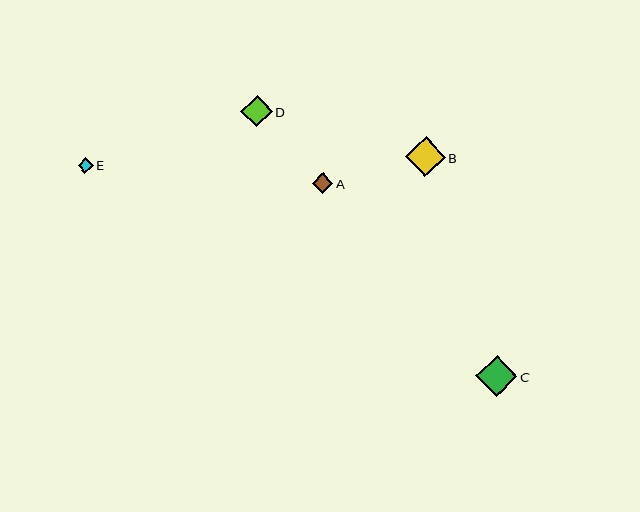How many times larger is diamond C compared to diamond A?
Diamond C is approximately 2.0 times the size of diamond A.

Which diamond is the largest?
Diamond C is the largest with a size of approximately 41 pixels.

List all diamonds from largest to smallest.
From largest to smallest: C, B, D, A, E.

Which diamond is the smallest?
Diamond E is the smallest with a size of approximately 15 pixels.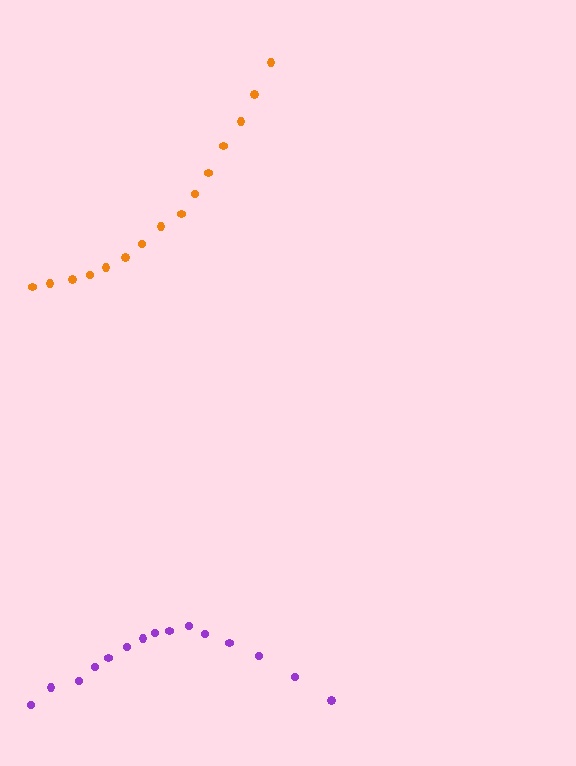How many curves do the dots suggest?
There are 2 distinct paths.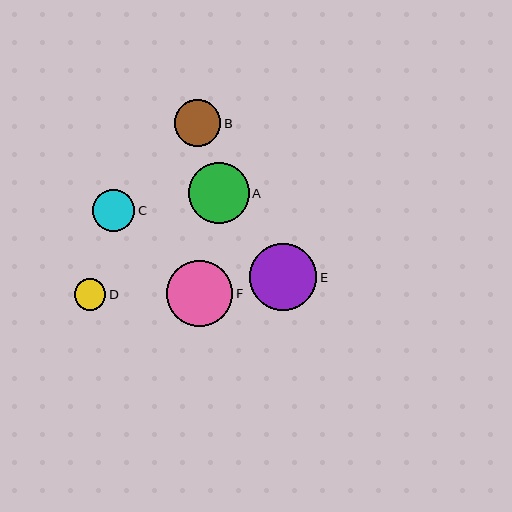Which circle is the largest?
Circle E is the largest with a size of approximately 67 pixels.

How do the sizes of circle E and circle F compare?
Circle E and circle F are approximately the same size.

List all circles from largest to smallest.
From largest to smallest: E, F, A, B, C, D.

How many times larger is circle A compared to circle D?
Circle A is approximately 1.9 times the size of circle D.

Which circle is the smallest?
Circle D is the smallest with a size of approximately 31 pixels.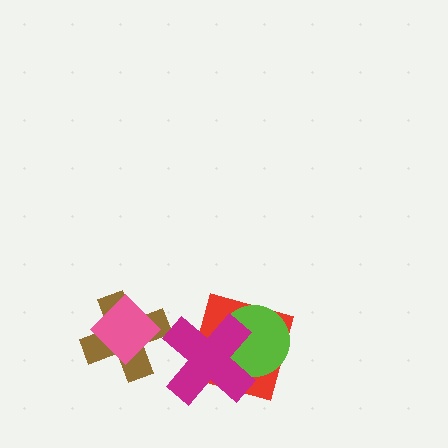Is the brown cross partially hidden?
Yes, it is partially covered by another shape.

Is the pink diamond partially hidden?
No, no other shape covers it.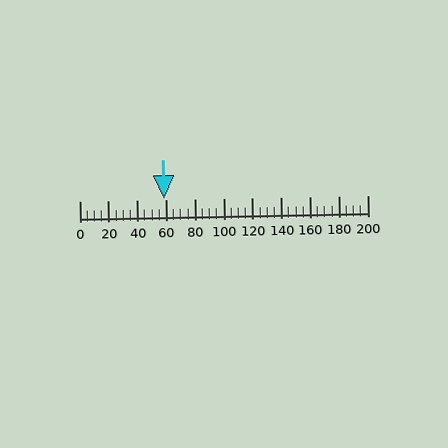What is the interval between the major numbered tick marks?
The major tick marks are spaced 20 units apart.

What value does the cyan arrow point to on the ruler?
The cyan arrow points to approximately 59.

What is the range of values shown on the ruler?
The ruler shows values from 0 to 200.